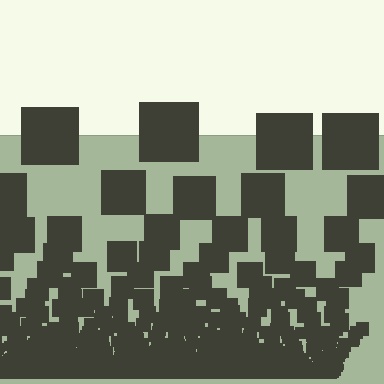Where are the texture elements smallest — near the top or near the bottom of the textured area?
Near the bottom.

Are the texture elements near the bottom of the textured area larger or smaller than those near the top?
Smaller. The gradient is inverted — elements near the bottom are smaller and denser.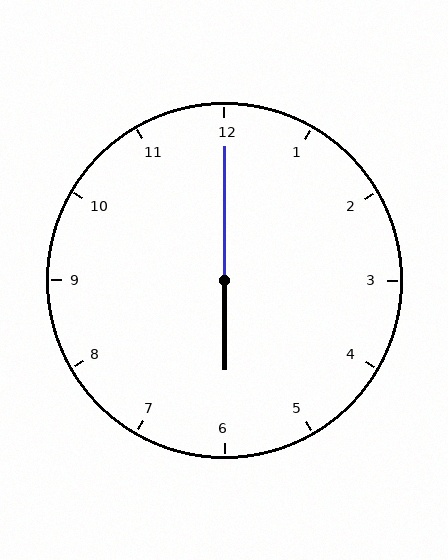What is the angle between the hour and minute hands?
Approximately 180 degrees.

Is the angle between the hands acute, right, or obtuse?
It is obtuse.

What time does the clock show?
6:00.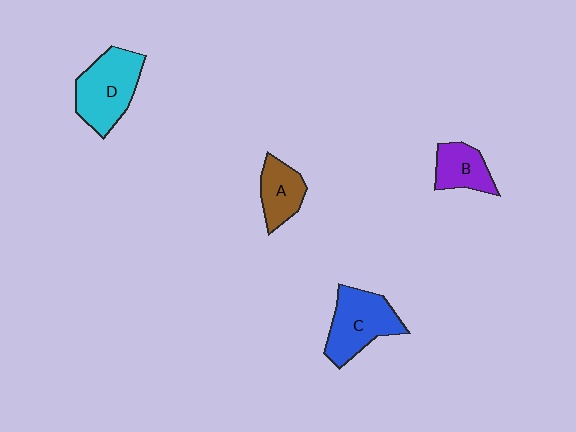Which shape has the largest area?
Shape D (cyan).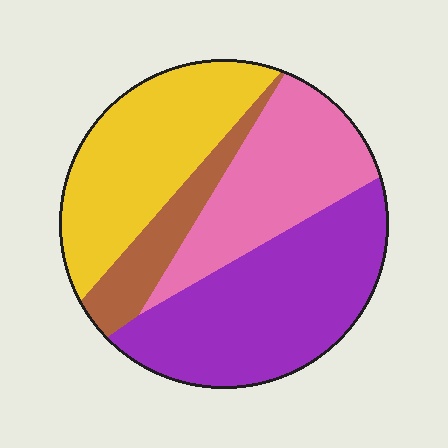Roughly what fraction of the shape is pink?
Pink takes up about one quarter (1/4) of the shape.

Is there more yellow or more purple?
Purple.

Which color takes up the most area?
Purple, at roughly 35%.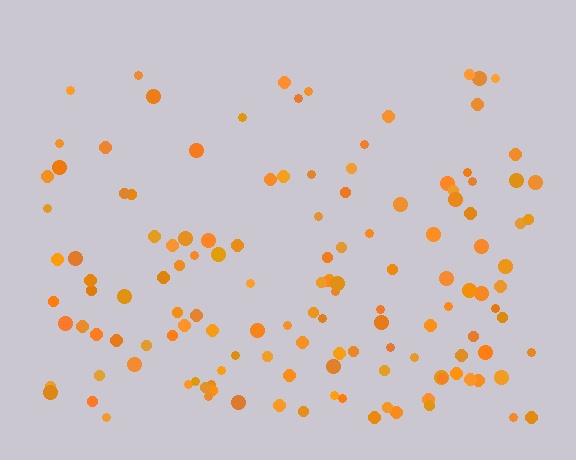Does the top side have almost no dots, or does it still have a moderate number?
Still a moderate number, just noticeably fewer than the bottom.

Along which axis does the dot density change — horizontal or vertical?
Vertical.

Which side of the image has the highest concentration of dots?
The bottom.